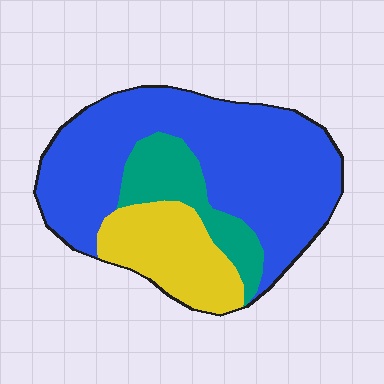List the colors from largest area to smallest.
From largest to smallest: blue, yellow, teal.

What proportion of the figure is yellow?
Yellow takes up about one fifth (1/5) of the figure.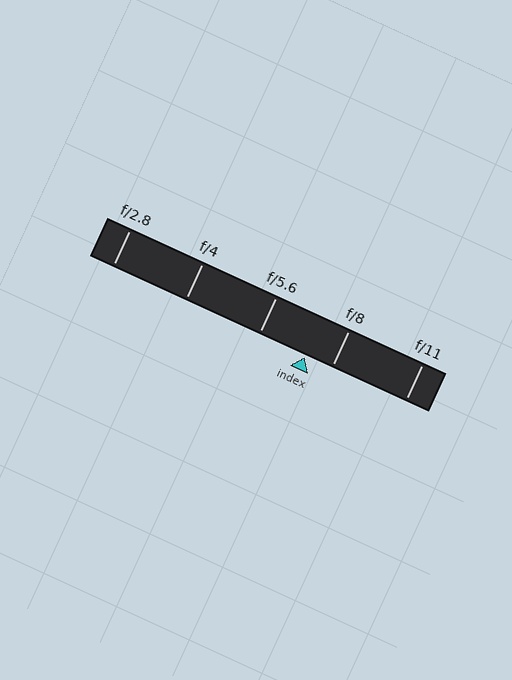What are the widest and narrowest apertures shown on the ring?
The widest aperture shown is f/2.8 and the narrowest is f/11.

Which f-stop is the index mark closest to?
The index mark is closest to f/8.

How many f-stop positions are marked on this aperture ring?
There are 5 f-stop positions marked.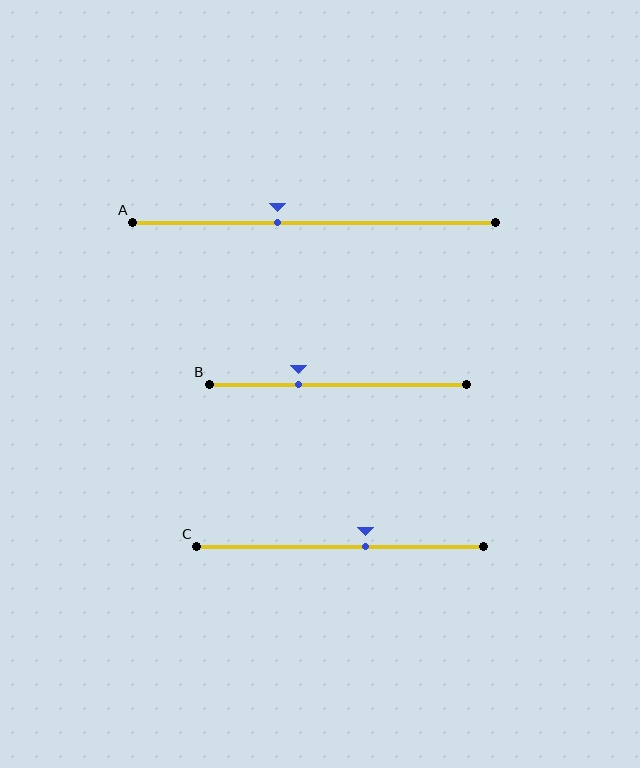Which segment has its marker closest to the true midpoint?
Segment C has its marker closest to the true midpoint.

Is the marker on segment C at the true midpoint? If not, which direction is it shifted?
No, the marker on segment C is shifted to the right by about 9% of the segment length.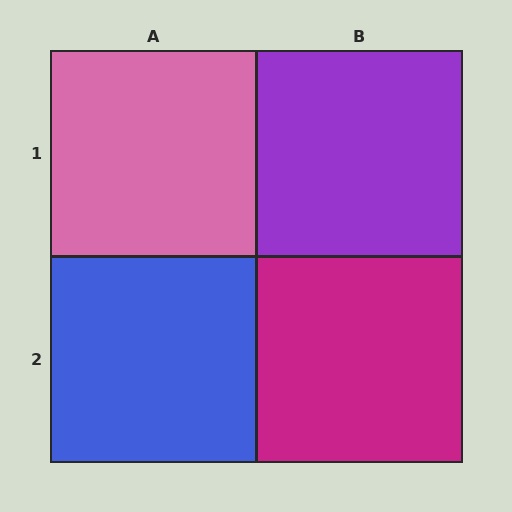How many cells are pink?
1 cell is pink.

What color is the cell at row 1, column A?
Pink.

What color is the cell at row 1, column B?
Purple.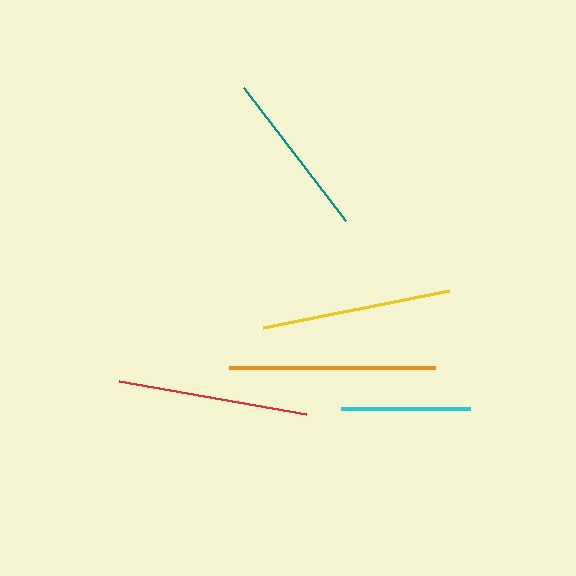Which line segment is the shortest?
The cyan line is the shortest at approximately 130 pixels.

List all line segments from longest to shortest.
From longest to shortest: orange, yellow, red, teal, cyan.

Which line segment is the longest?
The orange line is the longest at approximately 205 pixels.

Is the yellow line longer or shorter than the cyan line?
The yellow line is longer than the cyan line.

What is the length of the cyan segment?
The cyan segment is approximately 130 pixels long.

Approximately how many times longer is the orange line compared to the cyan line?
The orange line is approximately 1.6 times the length of the cyan line.